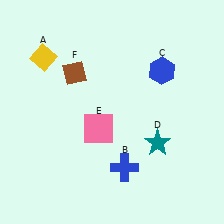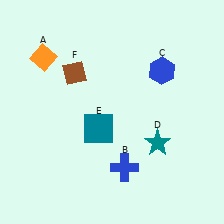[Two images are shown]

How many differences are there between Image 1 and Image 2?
There are 2 differences between the two images.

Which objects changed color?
A changed from yellow to orange. E changed from pink to teal.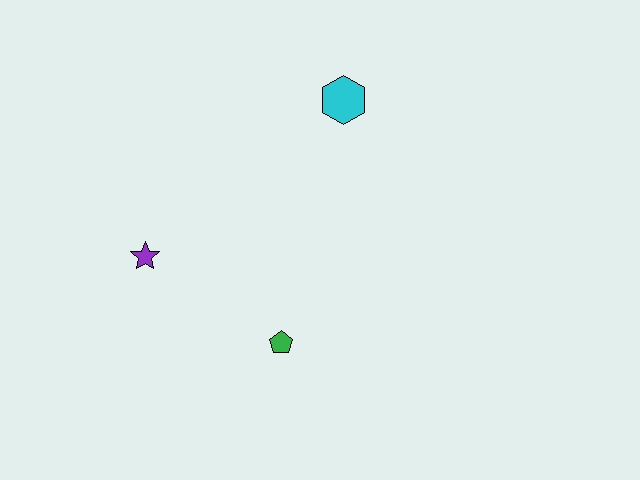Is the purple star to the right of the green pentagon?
No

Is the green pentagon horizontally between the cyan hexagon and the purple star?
Yes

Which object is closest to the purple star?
The green pentagon is closest to the purple star.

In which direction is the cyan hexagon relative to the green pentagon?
The cyan hexagon is above the green pentagon.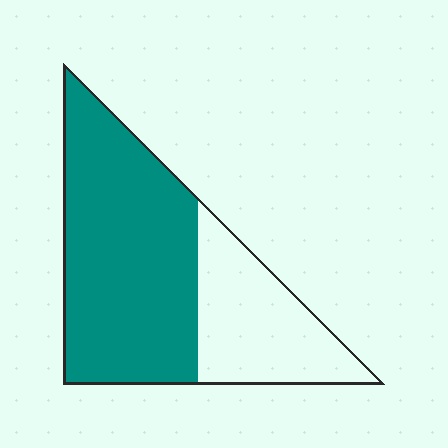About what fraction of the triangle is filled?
About two thirds (2/3).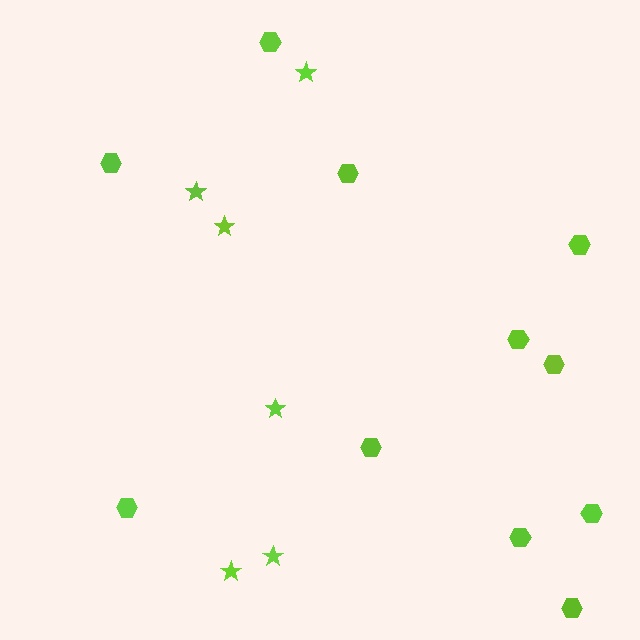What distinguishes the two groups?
There are 2 groups: one group of stars (6) and one group of hexagons (11).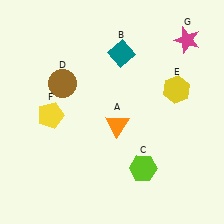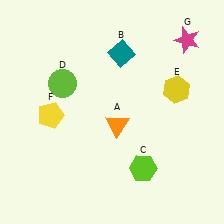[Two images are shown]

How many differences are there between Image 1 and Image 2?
There is 1 difference between the two images.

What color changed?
The circle (D) changed from brown in Image 1 to lime in Image 2.